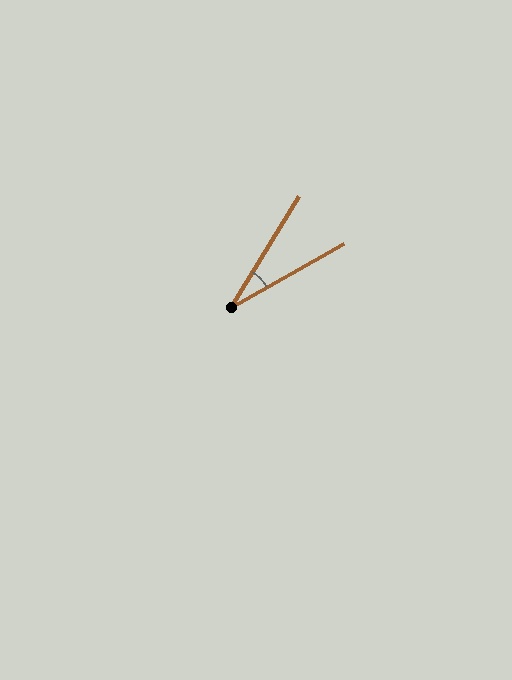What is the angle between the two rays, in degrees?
Approximately 29 degrees.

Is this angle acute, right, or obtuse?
It is acute.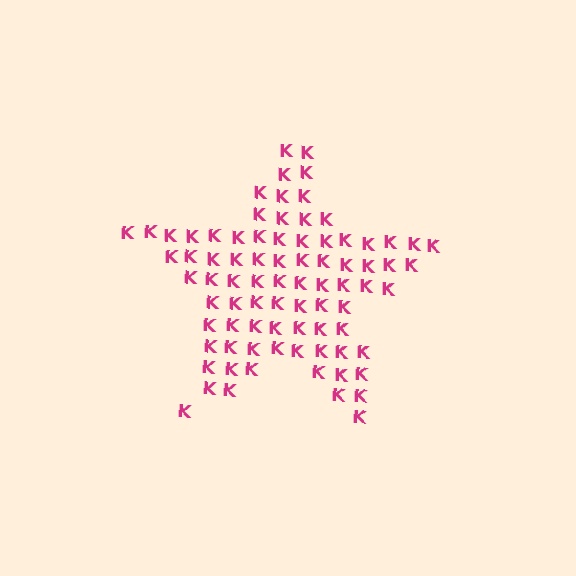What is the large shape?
The large shape is a star.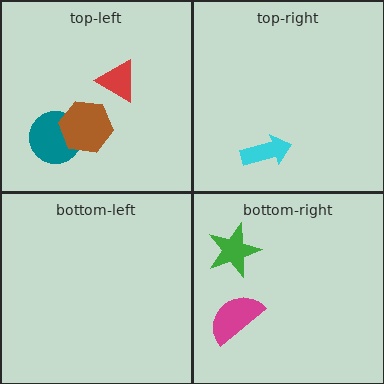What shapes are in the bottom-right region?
The green star, the magenta semicircle.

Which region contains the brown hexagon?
The top-left region.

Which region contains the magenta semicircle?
The bottom-right region.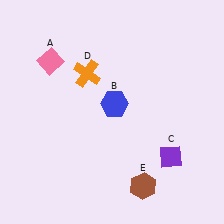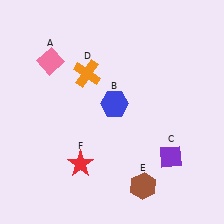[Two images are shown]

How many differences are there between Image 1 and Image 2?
There is 1 difference between the two images.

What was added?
A red star (F) was added in Image 2.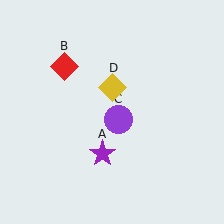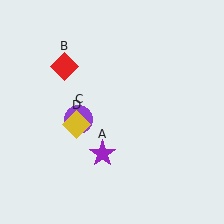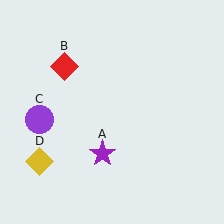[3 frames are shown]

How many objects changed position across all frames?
2 objects changed position: purple circle (object C), yellow diamond (object D).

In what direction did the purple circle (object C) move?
The purple circle (object C) moved left.